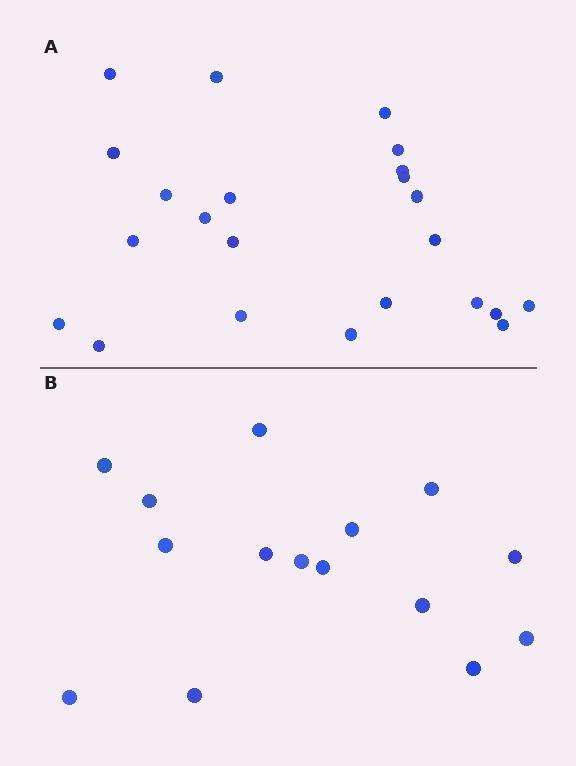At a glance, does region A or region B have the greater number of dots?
Region A (the top region) has more dots.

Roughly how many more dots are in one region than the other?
Region A has roughly 8 or so more dots than region B.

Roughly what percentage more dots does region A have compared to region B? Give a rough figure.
About 55% more.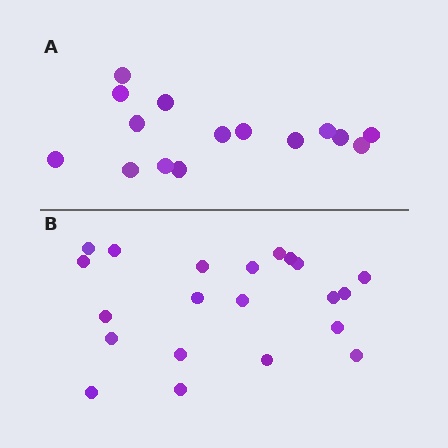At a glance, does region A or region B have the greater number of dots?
Region B (the bottom region) has more dots.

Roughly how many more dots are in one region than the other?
Region B has about 6 more dots than region A.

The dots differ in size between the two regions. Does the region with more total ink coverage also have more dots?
No. Region A has more total ink coverage because its dots are larger, but region B actually contains more individual dots. Total area can be misleading — the number of items is what matters here.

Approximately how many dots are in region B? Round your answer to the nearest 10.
About 20 dots. (The exact count is 21, which rounds to 20.)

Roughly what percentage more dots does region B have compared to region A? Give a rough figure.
About 40% more.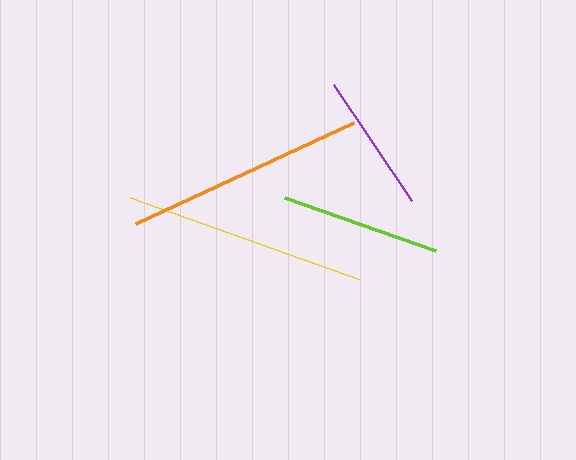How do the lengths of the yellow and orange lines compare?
The yellow and orange lines are approximately the same length.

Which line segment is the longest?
The yellow line is the longest at approximately 244 pixels.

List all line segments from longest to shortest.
From longest to shortest: yellow, orange, lime, purple.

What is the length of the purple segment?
The purple segment is approximately 140 pixels long.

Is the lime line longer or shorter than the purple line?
The lime line is longer than the purple line.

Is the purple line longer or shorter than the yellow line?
The yellow line is longer than the purple line.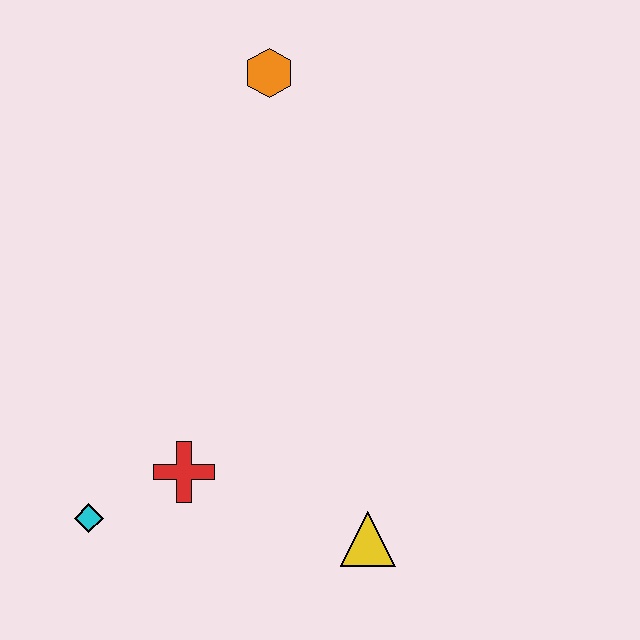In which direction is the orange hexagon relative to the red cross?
The orange hexagon is above the red cross.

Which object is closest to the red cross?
The cyan diamond is closest to the red cross.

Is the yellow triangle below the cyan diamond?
Yes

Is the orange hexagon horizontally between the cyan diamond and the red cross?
No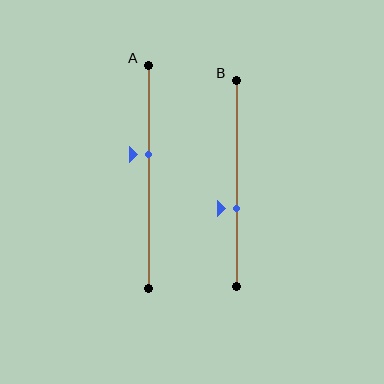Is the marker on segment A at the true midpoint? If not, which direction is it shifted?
No, the marker on segment A is shifted upward by about 10% of the segment length.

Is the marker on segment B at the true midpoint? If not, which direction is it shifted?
No, the marker on segment B is shifted downward by about 12% of the segment length.